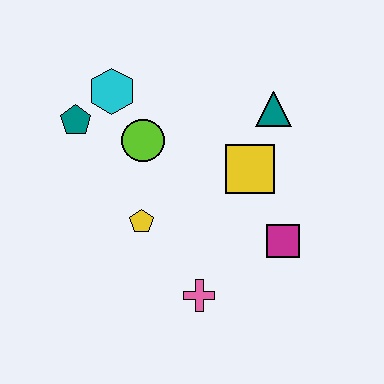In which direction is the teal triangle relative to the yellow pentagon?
The teal triangle is to the right of the yellow pentagon.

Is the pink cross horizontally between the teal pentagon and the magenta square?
Yes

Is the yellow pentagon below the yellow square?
Yes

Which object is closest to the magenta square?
The yellow square is closest to the magenta square.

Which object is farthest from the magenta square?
The teal pentagon is farthest from the magenta square.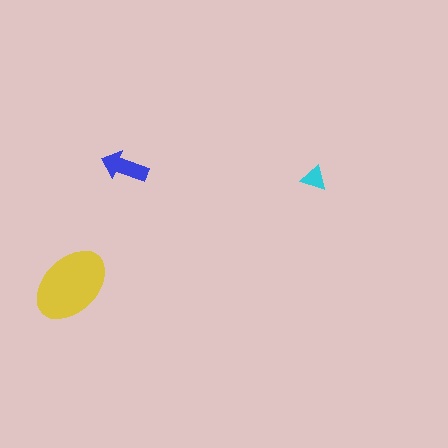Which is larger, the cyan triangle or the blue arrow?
The blue arrow.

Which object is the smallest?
The cyan triangle.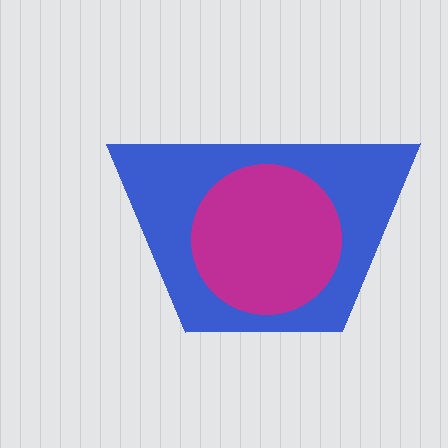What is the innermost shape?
The magenta circle.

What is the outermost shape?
The blue trapezoid.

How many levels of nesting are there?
2.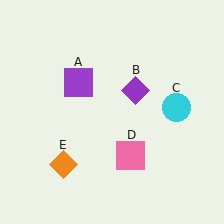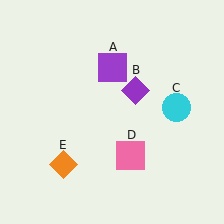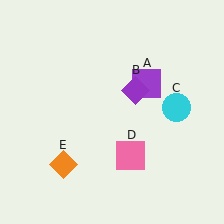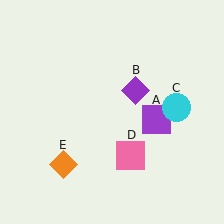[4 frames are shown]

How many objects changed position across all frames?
1 object changed position: purple square (object A).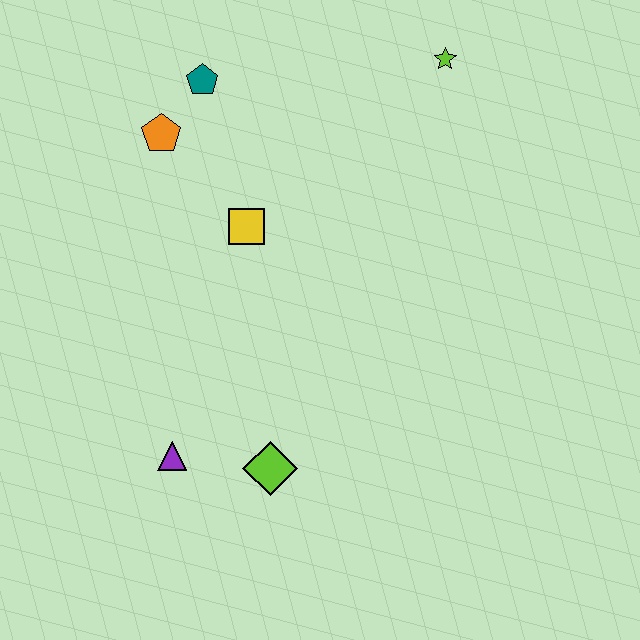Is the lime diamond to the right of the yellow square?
Yes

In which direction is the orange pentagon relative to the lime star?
The orange pentagon is to the left of the lime star.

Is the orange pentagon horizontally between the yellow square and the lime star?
No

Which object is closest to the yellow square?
The orange pentagon is closest to the yellow square.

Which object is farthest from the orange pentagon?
The lime diamond is farthest from the orange pentagon.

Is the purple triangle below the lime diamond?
No